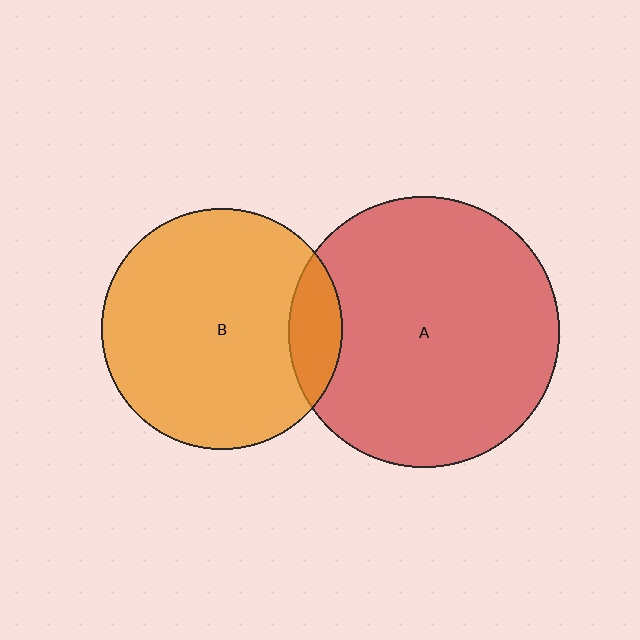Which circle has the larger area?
Circle A (red).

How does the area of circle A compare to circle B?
Approximately 1.3 times.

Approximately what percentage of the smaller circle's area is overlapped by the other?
Approximately 10%.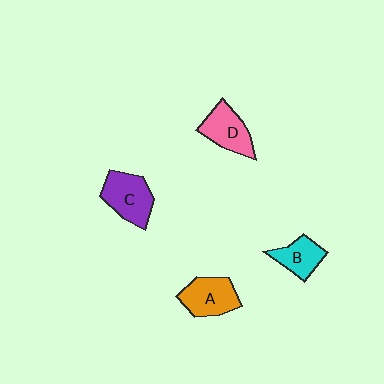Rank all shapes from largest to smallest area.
From largest to smallest: C (purple), A (orange), D (pink), B (cyan).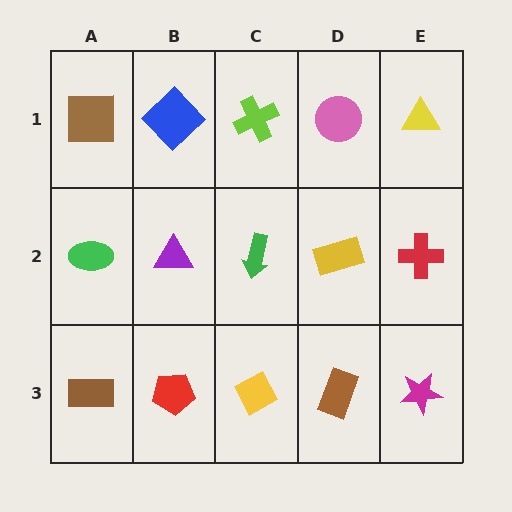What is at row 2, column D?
A yellow rectangle.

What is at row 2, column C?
A green arrow.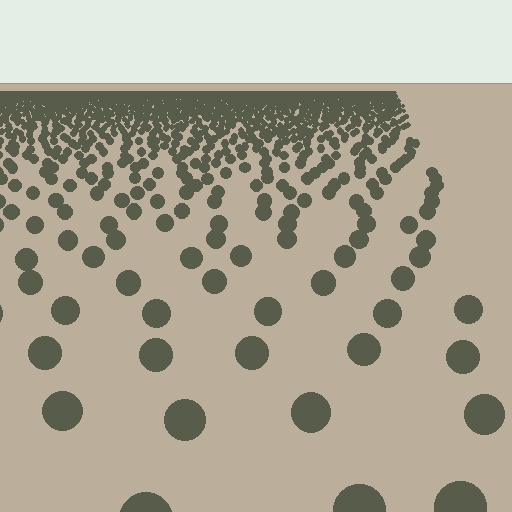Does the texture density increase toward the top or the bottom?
Density increases toward the top.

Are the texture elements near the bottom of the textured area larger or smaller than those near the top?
Larger. Near the bottom, elements are closer to the viewer and appear at a bigger on-screen size.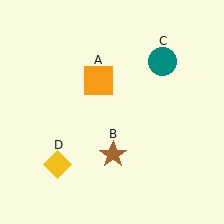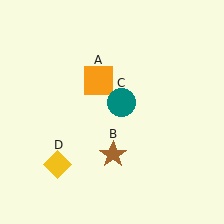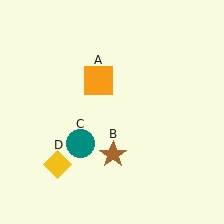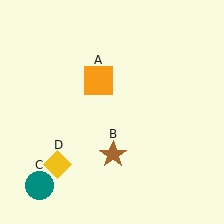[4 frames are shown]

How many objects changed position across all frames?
1 object changed position: teal circle (object C).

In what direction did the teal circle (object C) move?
The teal circle (object C) moved down and to the left.